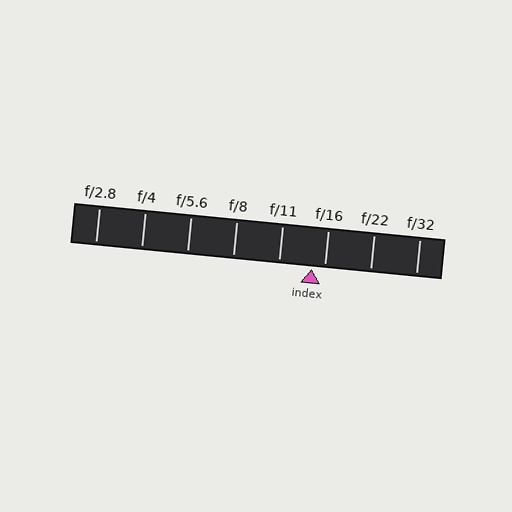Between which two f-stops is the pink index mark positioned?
The index mark is between f/11 and f/16.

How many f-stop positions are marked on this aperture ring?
There are 8 f-stop positions marked.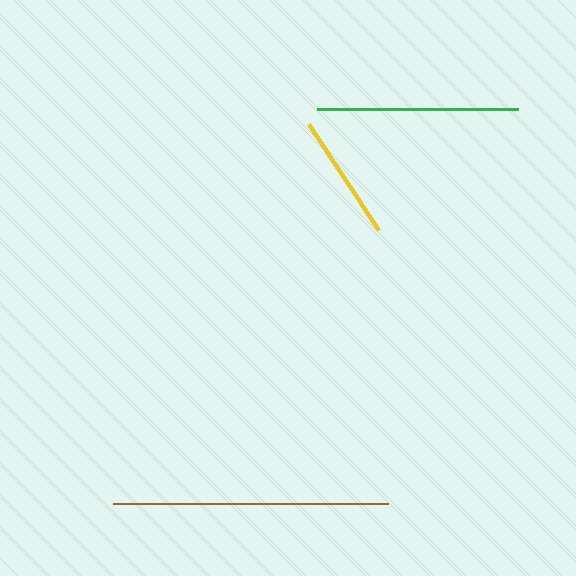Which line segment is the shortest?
The yellow line is the shortest at approximately 127 pixels.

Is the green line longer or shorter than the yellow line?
The green line is longer than the yellow line.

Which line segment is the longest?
The brown line is the longest at approximately 275 pixels.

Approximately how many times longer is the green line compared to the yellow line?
The green line is approximately 1.6 times the length of the yellow line.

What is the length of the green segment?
The green segment is approximately 202 pixels long.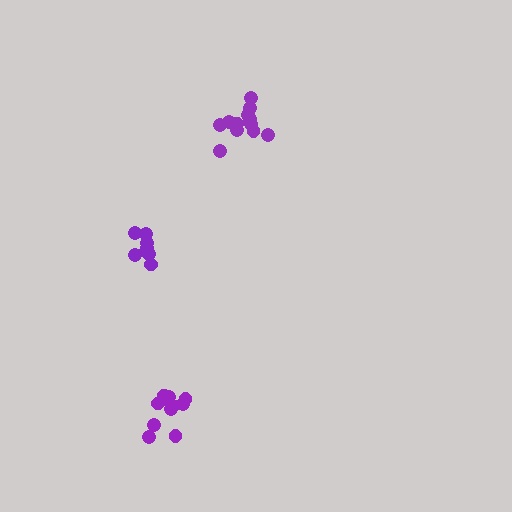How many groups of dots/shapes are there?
There are 3 groups.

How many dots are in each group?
Group 1: 8 dots, Group 2: 12 dots, Group 3: 11 dots (31 total).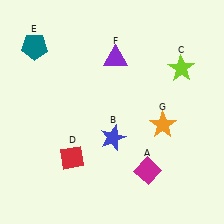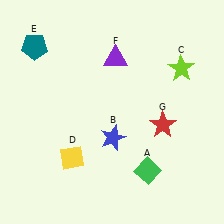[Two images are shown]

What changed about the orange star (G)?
In Image 1, G is orange. In Image 2, it changed to red.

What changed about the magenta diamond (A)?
In Image 1, A is magenta. In Image 2, it changed to green.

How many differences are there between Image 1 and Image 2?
There are 3 differences between the two images.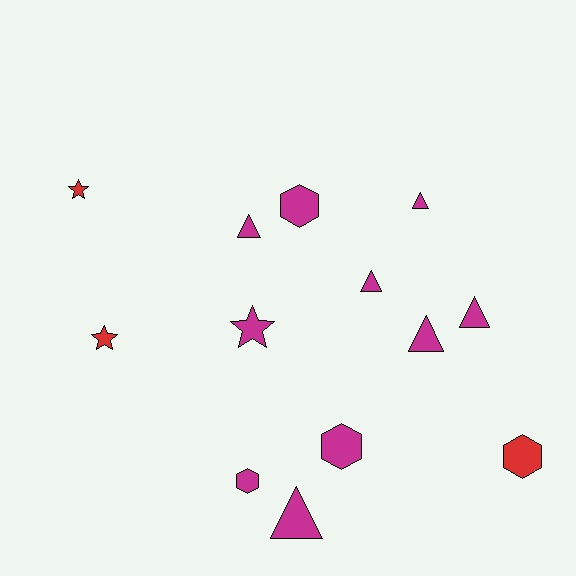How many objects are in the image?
There are 13 objects.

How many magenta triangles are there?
There are 6 magenta triangles.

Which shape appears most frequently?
Triangle, with 6 objects.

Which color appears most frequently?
Magenta, with 10 objects.